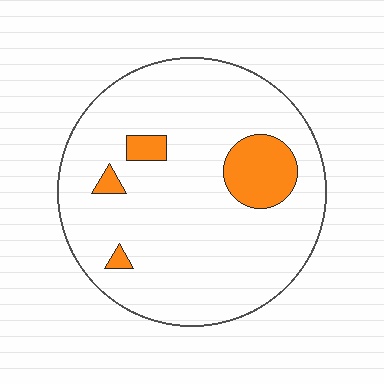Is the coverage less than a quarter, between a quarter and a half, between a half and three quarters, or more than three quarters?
Less than a quarter.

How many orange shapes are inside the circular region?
4.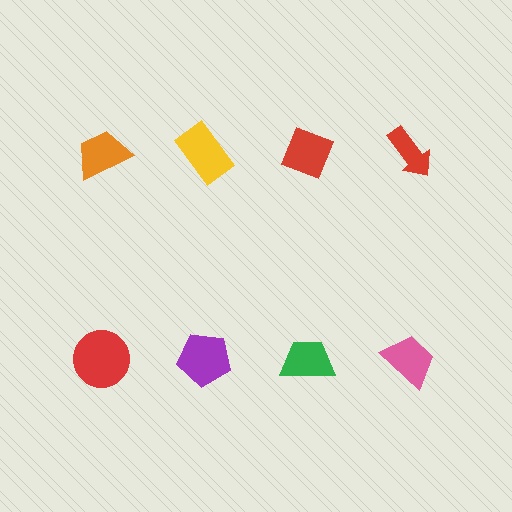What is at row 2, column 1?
A red circle.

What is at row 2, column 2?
A purple pentagon.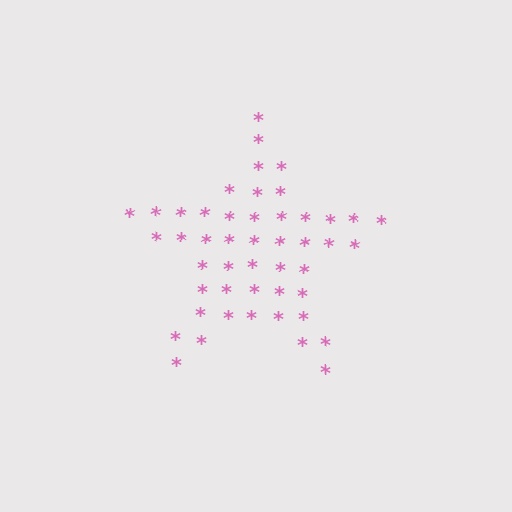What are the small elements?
The small elements are asterisks.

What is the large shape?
The large shape is a star.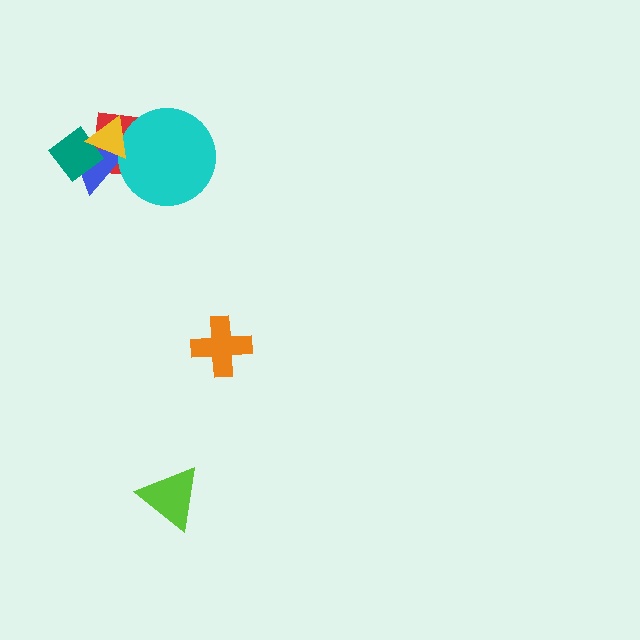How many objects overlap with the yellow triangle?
4 objects overlap with the yellow triangle.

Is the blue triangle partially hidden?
Yes, it is partially covered by another shape.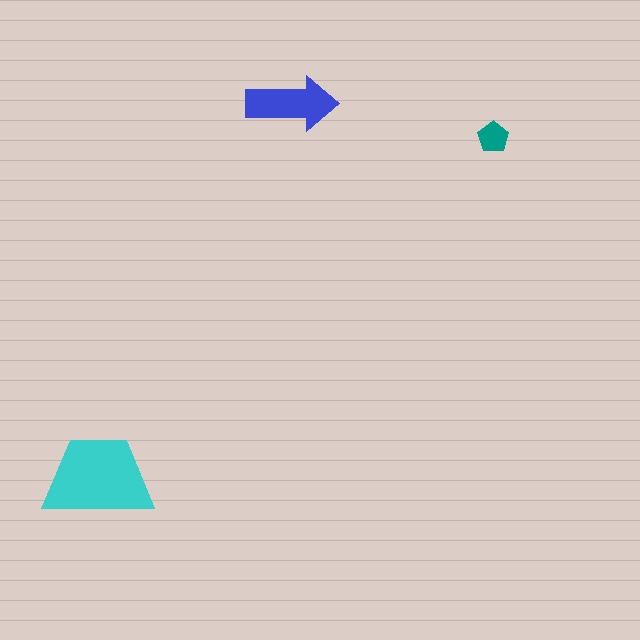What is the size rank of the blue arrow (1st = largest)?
2nd.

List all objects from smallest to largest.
The teal pentagon, the blue arrow, the cyan trapezoid.